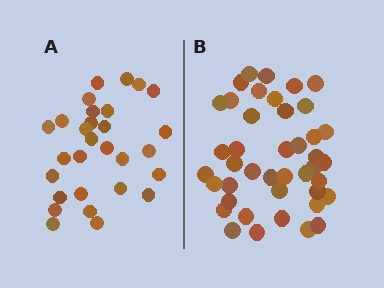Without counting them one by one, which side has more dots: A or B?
Region B (the right region) has more dots.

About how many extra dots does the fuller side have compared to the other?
Region B has approximately 15 more dots than region A.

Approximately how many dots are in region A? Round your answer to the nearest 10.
About 30 dots. (The exact count is 29, which rounds to 30.)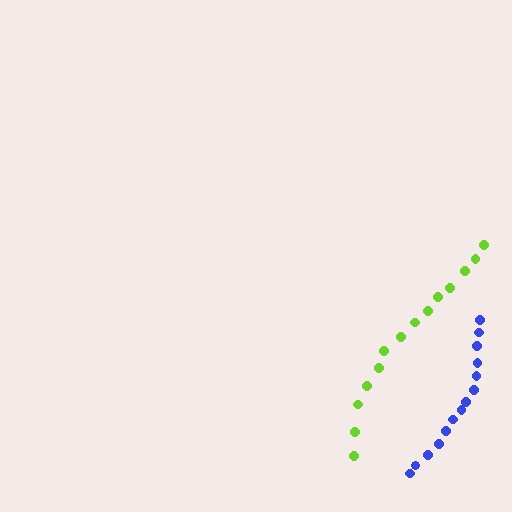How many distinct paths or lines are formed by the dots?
There are 2 distinct paths.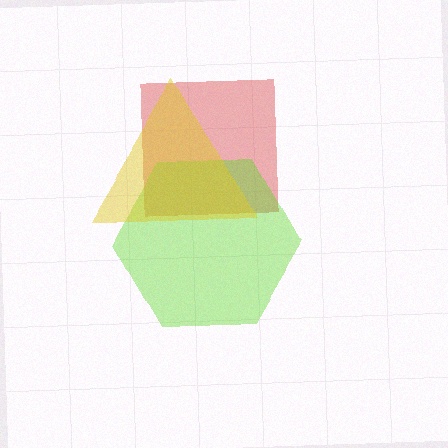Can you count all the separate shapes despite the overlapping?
Yes, there are 3 separate shapes.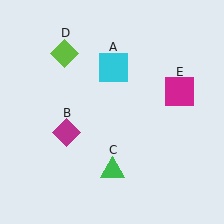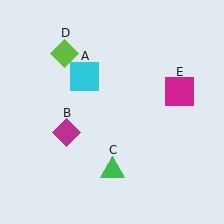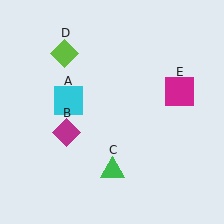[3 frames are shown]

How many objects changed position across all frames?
1 object changed position: cyan square (object A).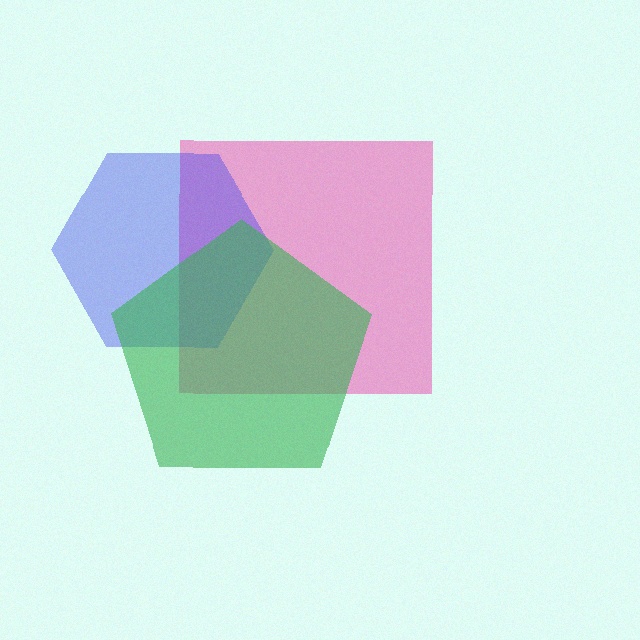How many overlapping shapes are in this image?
There are 3 overlapping shapes in the image.